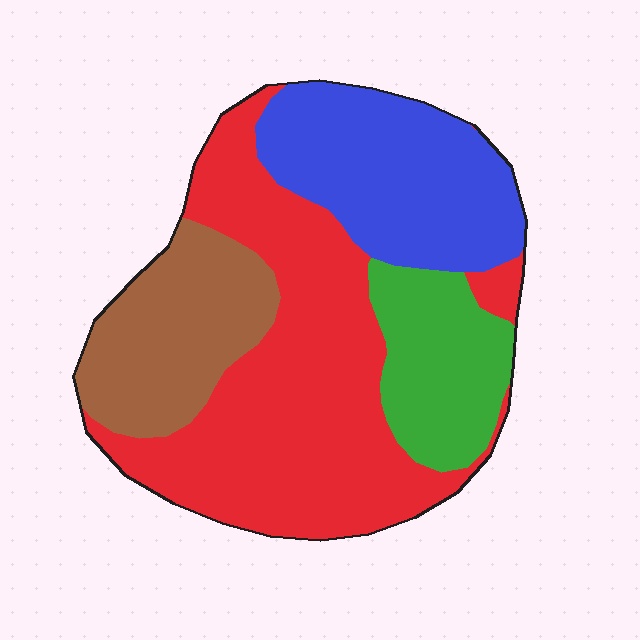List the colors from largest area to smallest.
From largest to smallest: red, blue, brown, green.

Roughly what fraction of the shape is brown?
Brown covers 18% of the shape.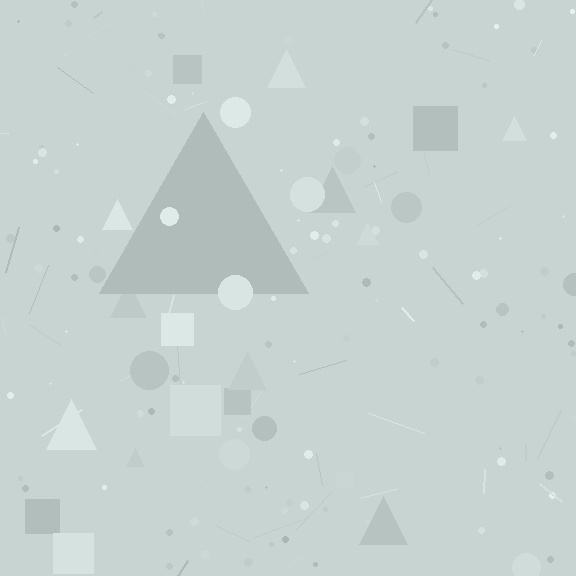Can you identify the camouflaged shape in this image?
The camouflaged shape is a triangle.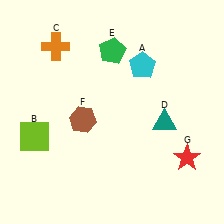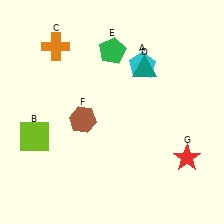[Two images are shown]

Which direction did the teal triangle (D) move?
The teal triangle (D) moved up.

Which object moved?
The teal triangle (D) moved up.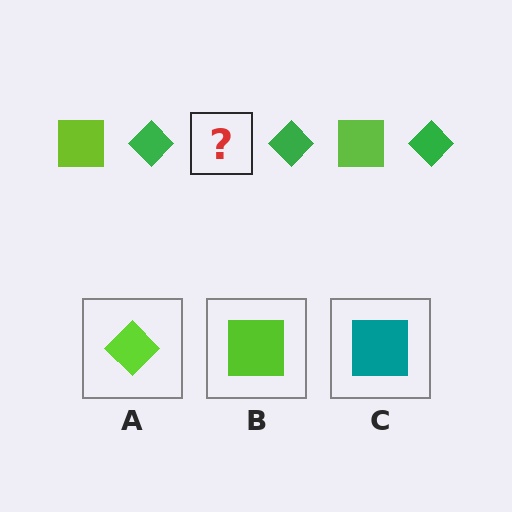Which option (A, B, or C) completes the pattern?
B.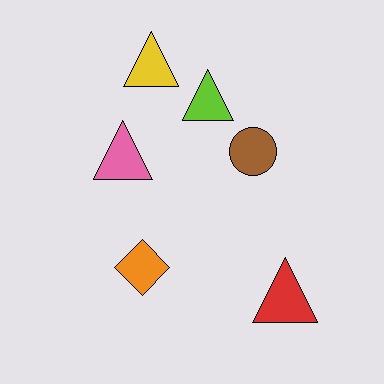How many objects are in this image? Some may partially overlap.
There are 6 objects.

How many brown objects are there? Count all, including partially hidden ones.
There is 1 brown object.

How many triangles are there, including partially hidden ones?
There are 4 triangles.